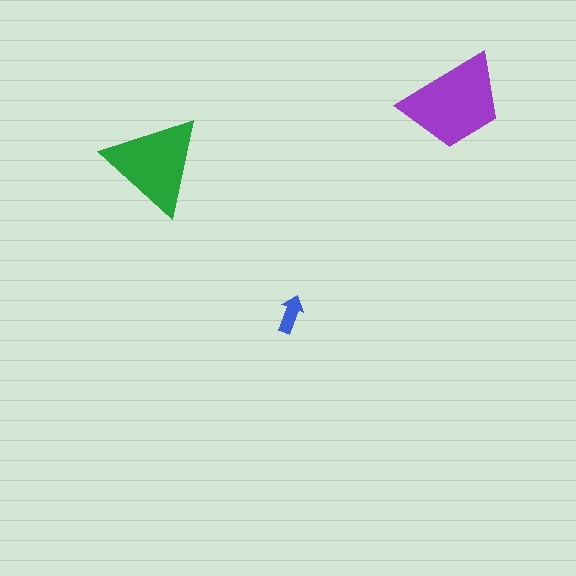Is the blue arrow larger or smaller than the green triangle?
Smaller.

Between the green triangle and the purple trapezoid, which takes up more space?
The purple trapezoid.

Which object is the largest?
The purple trapezoid.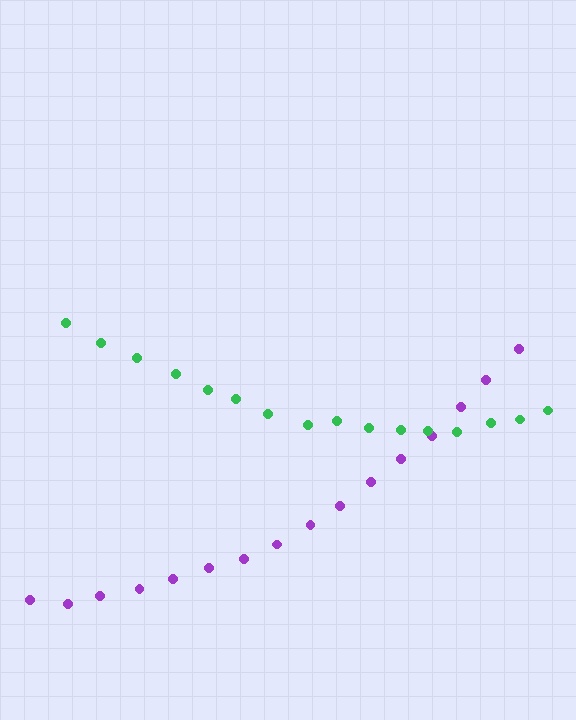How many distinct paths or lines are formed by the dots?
There are 2 distinct paths.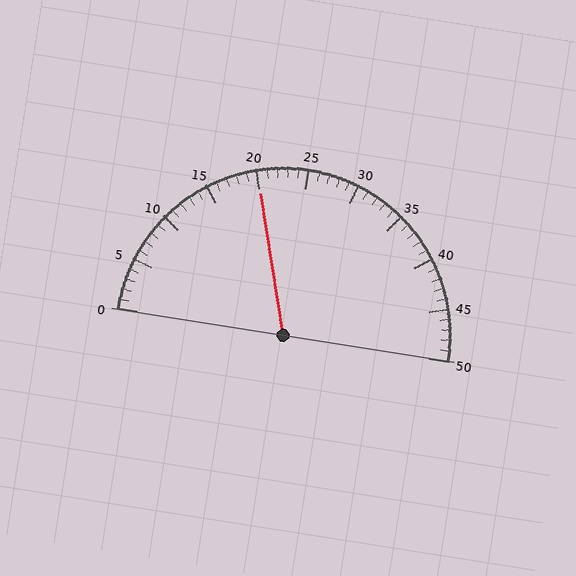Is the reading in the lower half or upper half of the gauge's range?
The reading is in the lower half of the range (0 to 50).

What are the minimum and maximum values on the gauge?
The gauge ranges from 0 to 50.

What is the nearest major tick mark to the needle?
The nearest major tick mark is 20.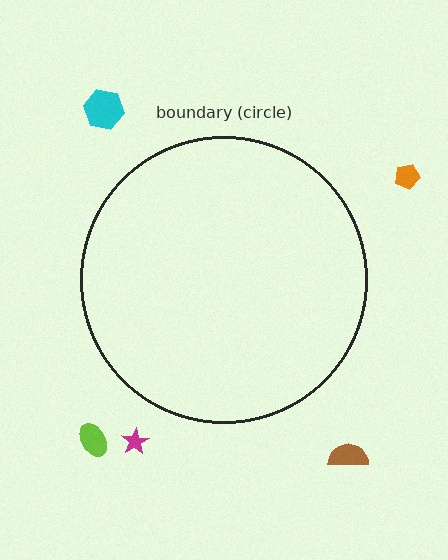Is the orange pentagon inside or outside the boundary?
Outside.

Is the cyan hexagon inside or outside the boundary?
Outside.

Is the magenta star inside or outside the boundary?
Outside.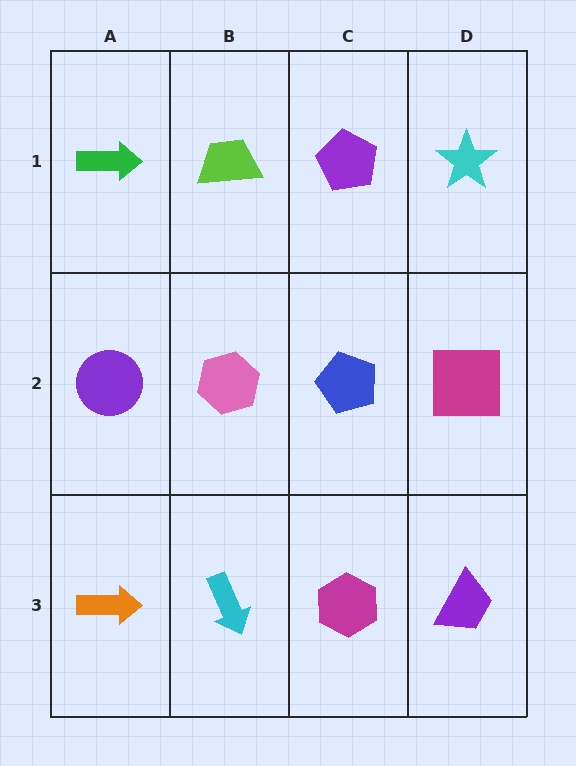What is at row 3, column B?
A cyan arrow.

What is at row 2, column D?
A magenta square.